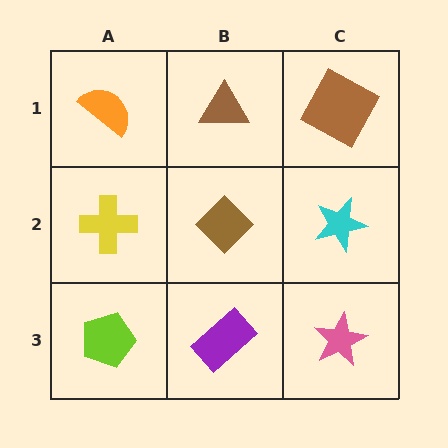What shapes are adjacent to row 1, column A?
A yellow cross (row 2, column A), a brown triangle (row 1, column B).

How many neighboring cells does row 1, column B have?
3.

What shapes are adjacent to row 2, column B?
A brown triangle (row 1, column B), a purple rectangle (row 3, column B), a yellow cross (row 2, column A), a cyan star (row 2, column C).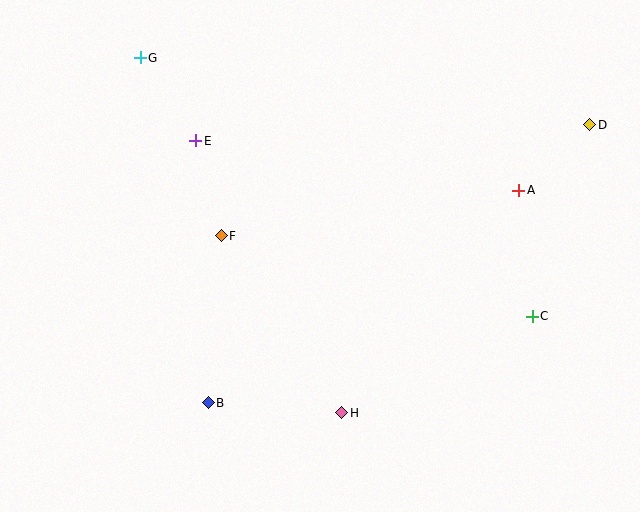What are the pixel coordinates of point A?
Point A is at (519, 190).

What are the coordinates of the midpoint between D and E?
The midpoint between D and E is at (393, 133).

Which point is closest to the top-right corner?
Point D is closest to the top-right corner.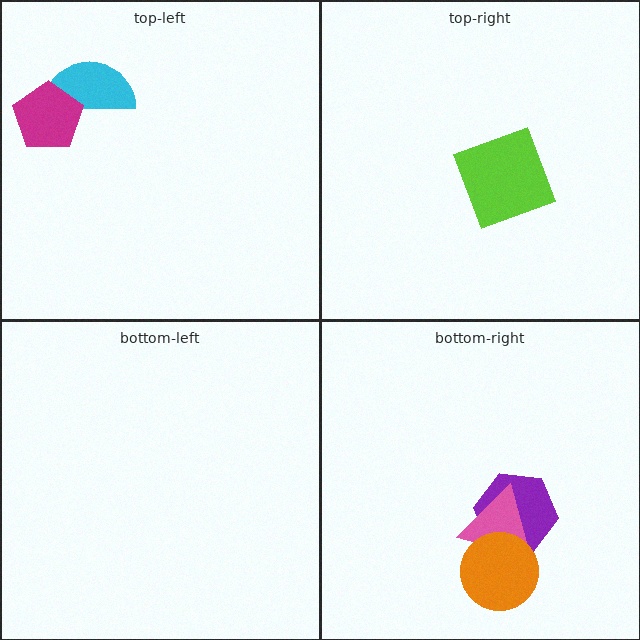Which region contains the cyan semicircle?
The top-left region.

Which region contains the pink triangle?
The bottom-right region.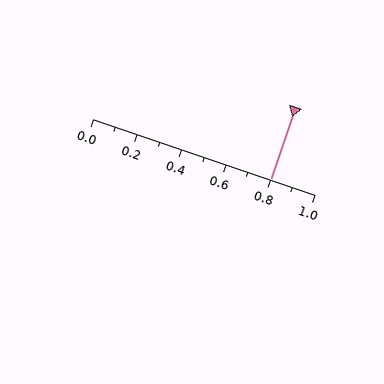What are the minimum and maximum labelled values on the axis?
The axis runs from 0.0 to 1.0.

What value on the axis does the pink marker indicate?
The marker indicates approximately 0.8.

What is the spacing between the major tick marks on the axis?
The major ticks are spaced 0.2 apart.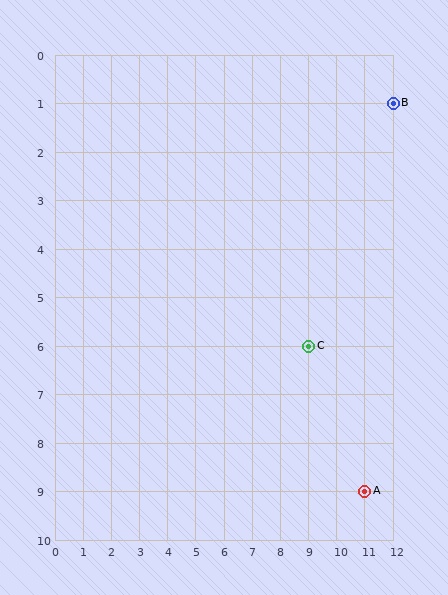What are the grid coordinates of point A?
Point A is at grid coordinates (11, 9).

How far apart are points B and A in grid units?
Points B and A are 1 column and 8 rows apart (about 8.1 grid units diagonally).